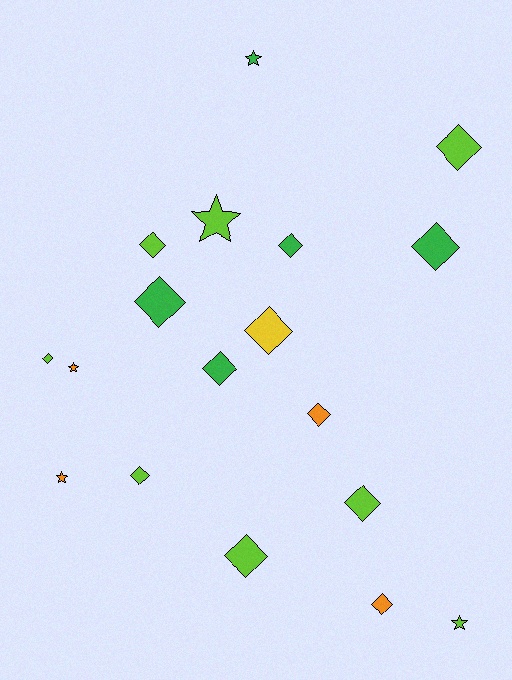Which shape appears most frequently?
Diamond, with 13 objects.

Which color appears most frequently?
Lime, with 8 objects.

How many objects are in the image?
There are 18 objects.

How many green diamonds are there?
There are 4 green diamonds.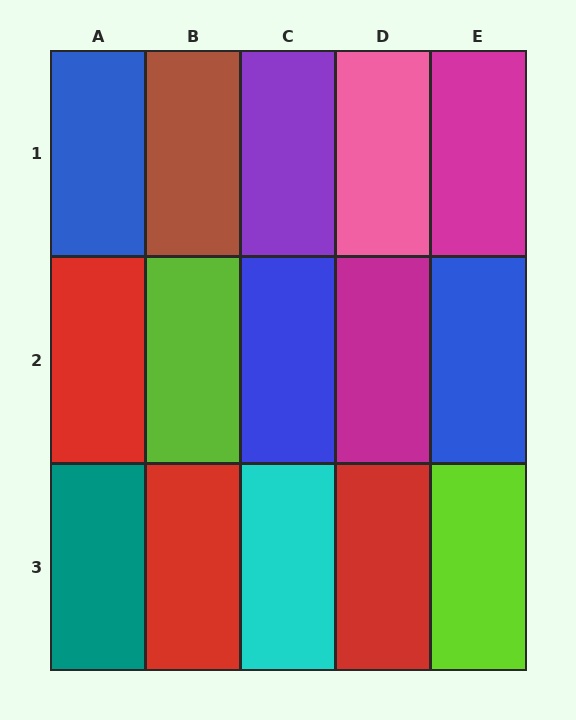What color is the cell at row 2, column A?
Red.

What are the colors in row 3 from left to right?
Teal, red, cyan, red, lime.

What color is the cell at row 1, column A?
Blue.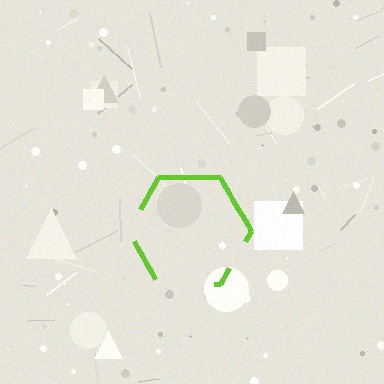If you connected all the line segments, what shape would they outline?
They would outline a hexagon.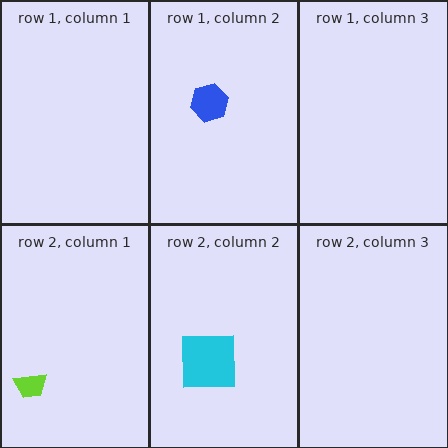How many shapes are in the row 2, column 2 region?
1.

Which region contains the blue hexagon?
The row 1, column 2 region.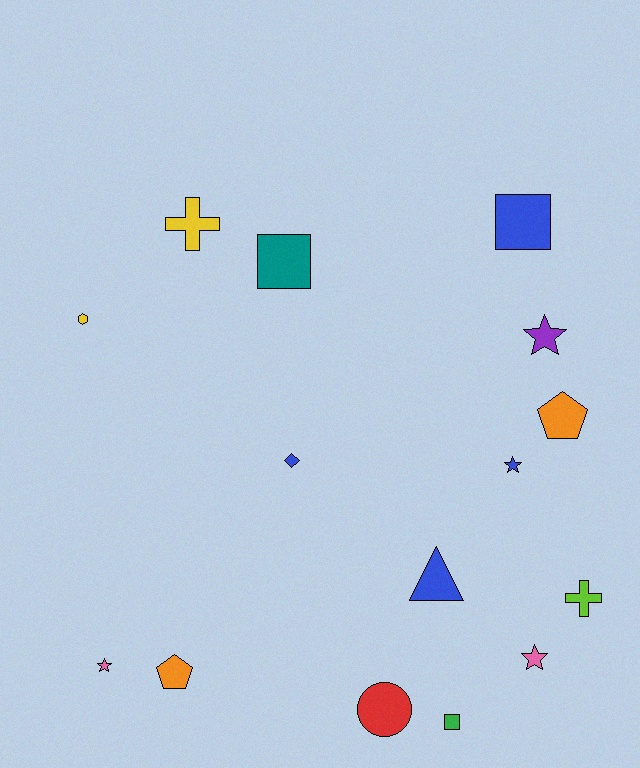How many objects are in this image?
There are 15 objects.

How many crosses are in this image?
There are 2 crosses.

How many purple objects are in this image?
There is 1 purple object.